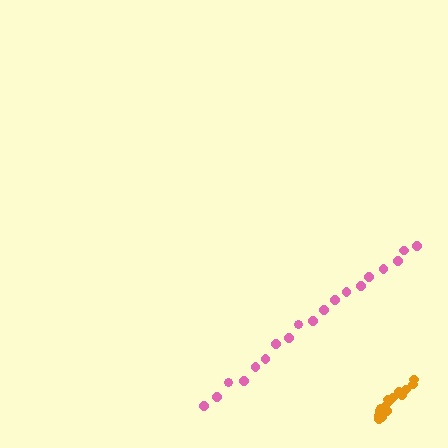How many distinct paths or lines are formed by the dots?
There are 2 distinct paths.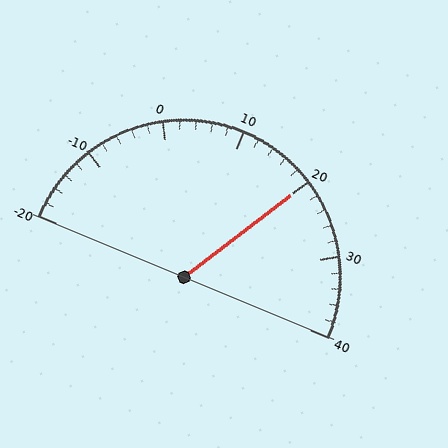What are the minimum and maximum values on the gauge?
The gauge ranges from -20 to 40.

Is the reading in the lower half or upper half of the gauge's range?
The reading is in the upper half of the range (-20 to 40).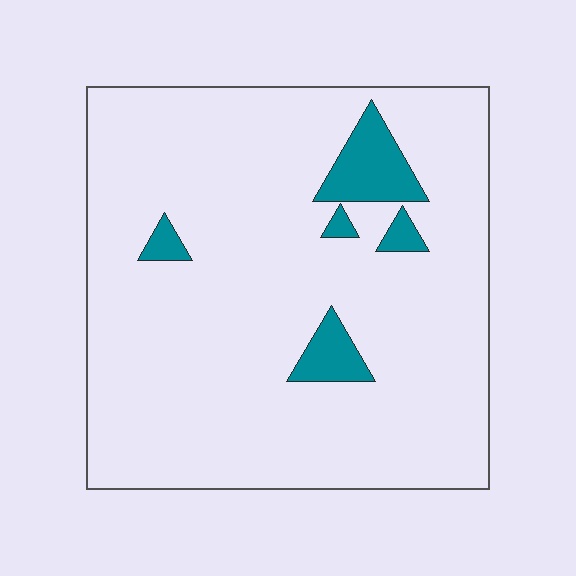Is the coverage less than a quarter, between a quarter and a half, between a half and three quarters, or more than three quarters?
Less than a quarter.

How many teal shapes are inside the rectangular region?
5.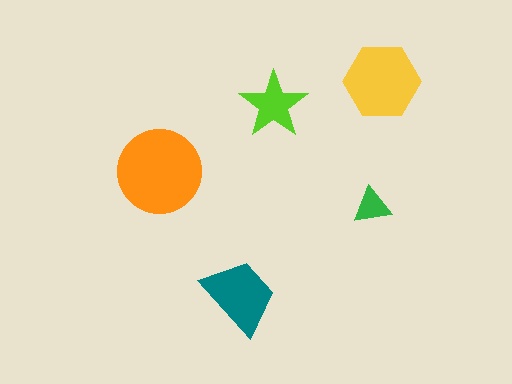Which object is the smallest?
The green triangle.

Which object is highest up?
The yellow hexagon is topmost.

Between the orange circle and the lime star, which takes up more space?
The orange circle.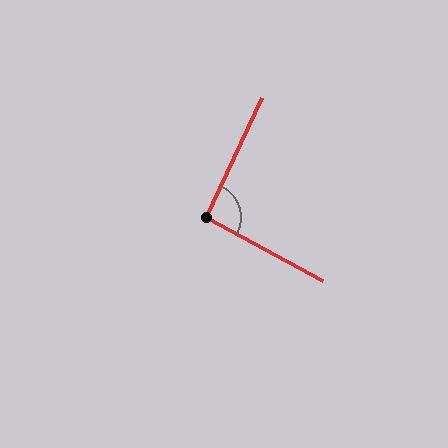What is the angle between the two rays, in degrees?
Approximately 93 degrees.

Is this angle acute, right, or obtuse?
It is approximately a right angle.